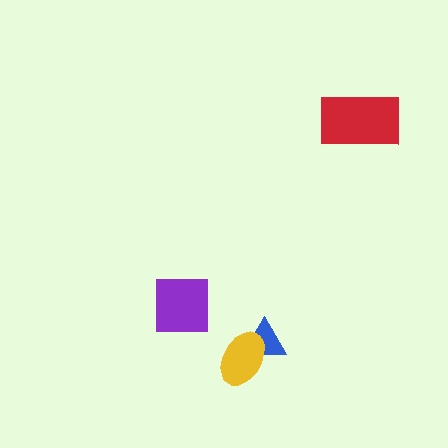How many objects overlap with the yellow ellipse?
1 object overlaps with the yellow ellipse.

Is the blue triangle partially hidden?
Yes, it is partially covered by another shape.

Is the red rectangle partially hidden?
No, no other shape covers it.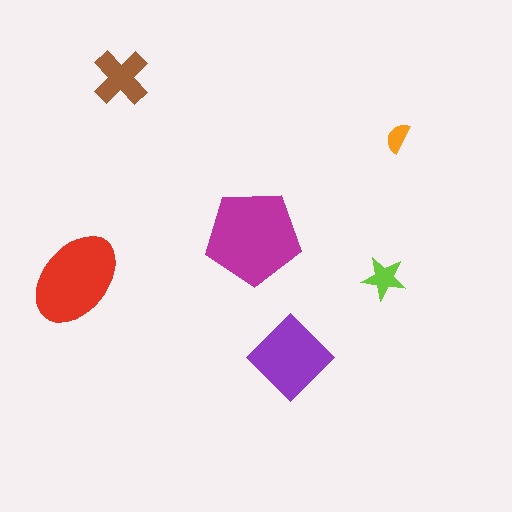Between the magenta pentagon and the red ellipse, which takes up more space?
The magenta pentagon.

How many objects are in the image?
There are 6 objects in the image.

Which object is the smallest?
The orange semicircle.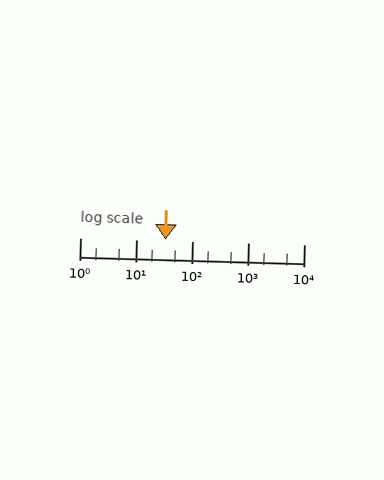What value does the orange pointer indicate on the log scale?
The pointer indicates approximately 34.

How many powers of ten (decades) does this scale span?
The scale spans 4 decades, from 1 to 10000.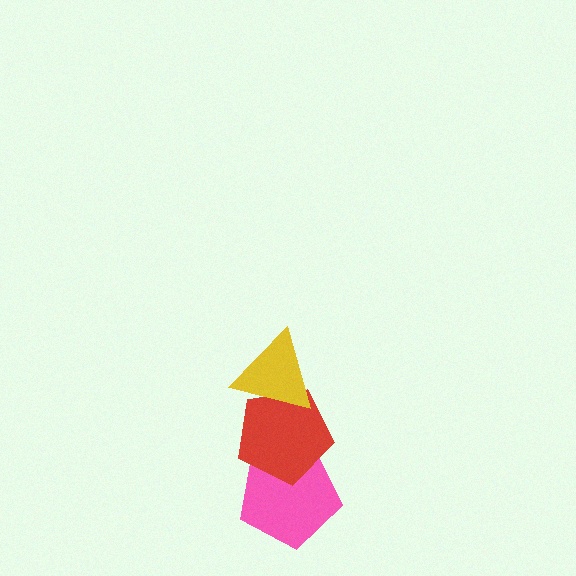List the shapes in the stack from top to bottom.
From top to bottom: the yellow triangle, the red pentagon, the pink pentagon.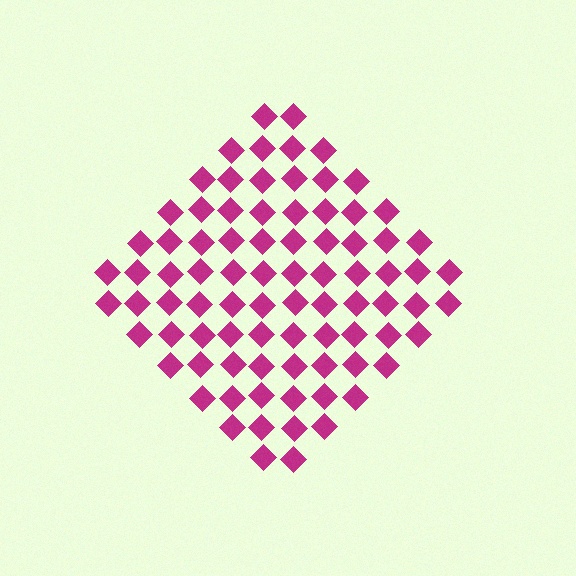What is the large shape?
The large shape is a diamond.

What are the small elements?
The small elements are diamonds.